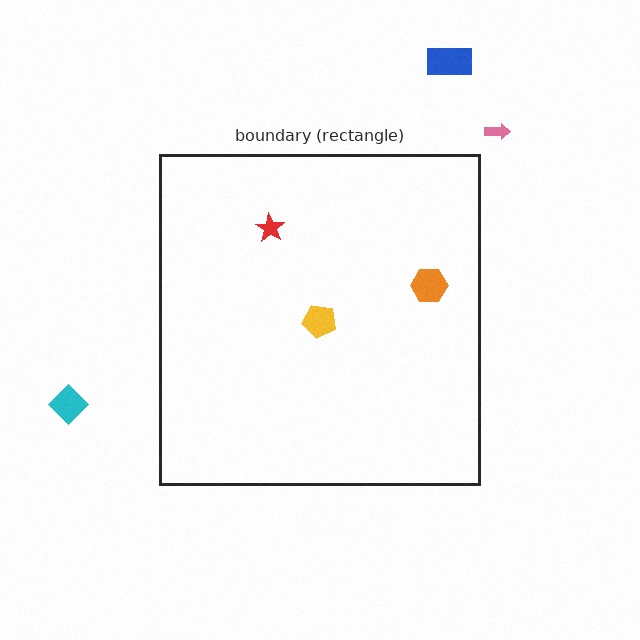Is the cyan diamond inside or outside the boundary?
Outside.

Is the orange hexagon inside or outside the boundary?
Inside.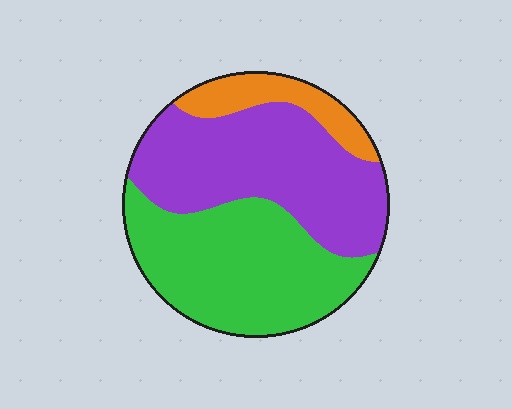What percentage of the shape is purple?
Purple covers 44% of the shape.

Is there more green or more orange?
Green.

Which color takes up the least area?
Orange, at roughly 10%.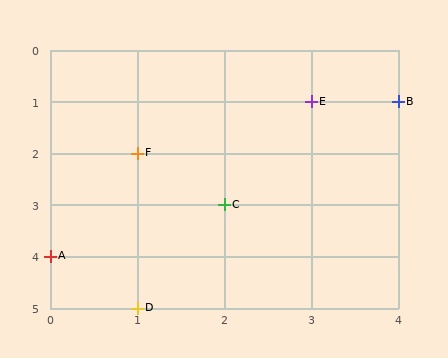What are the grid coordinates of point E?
Point E is at grid coordinates (3, 1).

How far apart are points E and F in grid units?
Points E and F are 2 columns and 1 row apart (about 2.2 grid units diagonally).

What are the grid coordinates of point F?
Point F is at grid coordinates (1, 2).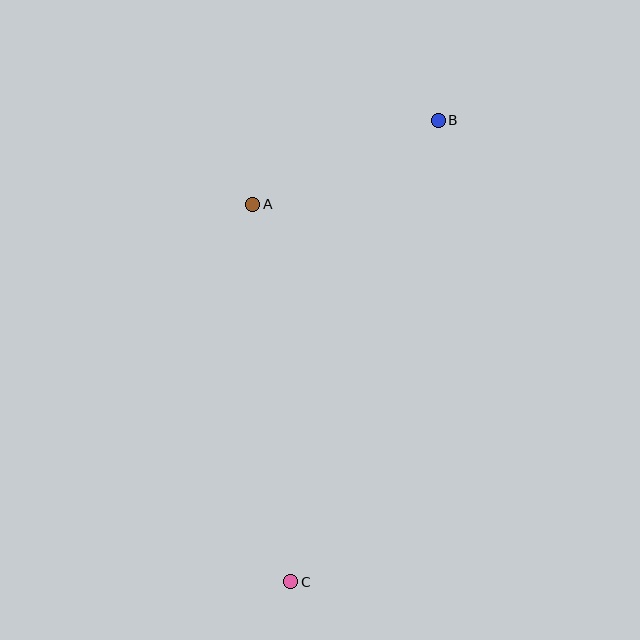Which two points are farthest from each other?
Points B and C are farthest from each other.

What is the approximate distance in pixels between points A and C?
The distance between A and C is approximately 379 pixels.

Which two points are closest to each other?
Points A and B are closest to each other.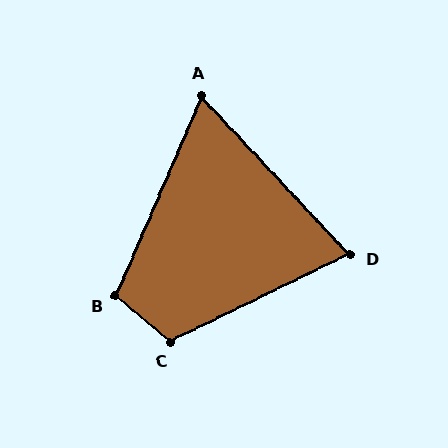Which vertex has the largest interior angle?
C, at approximately 113 degrees.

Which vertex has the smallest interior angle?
A, at approximately 67 degrees.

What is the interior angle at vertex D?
Approximately 73 degrees (acute).